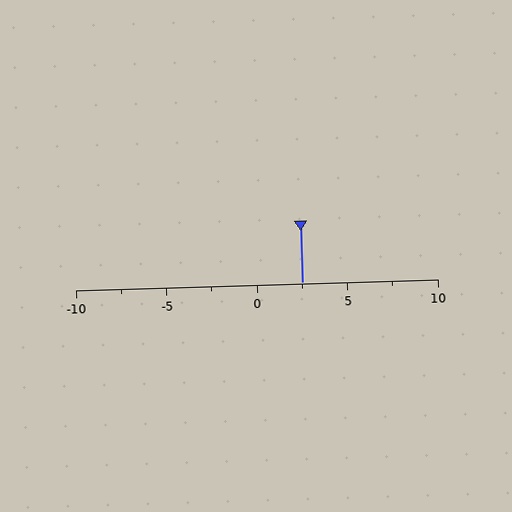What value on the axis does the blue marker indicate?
The marker indicates approximately 2.5.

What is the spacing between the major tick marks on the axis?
The major ticks are spaced 5 apart.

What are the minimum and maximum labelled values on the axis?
The axis runs from -10 to 10.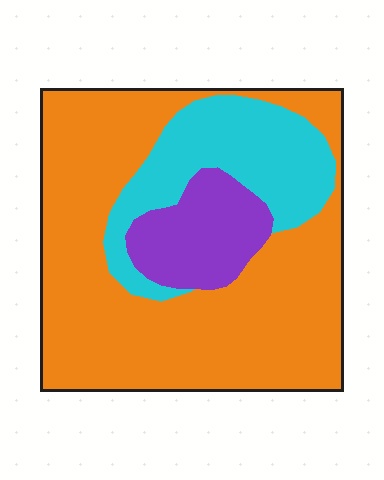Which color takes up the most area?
Orange, at roughly 65%.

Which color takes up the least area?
Purple, at roughly 15%.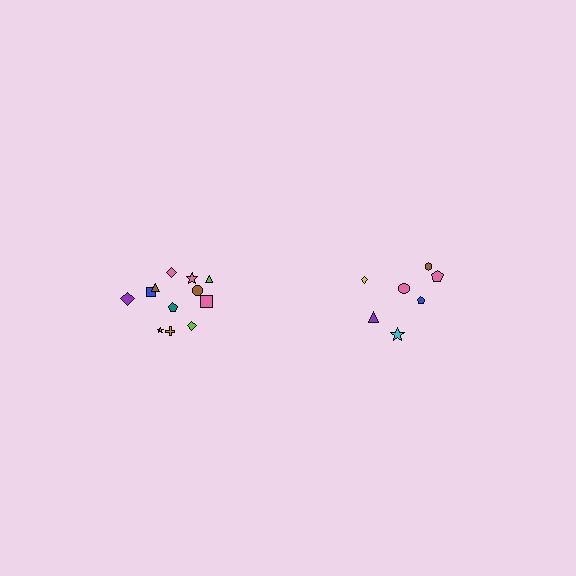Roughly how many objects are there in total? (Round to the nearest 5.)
Roughly 20 objects in total.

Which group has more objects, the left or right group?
The left group.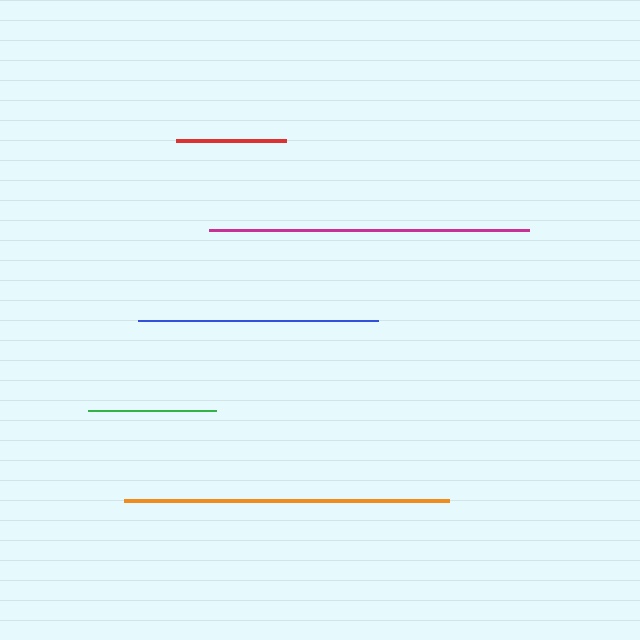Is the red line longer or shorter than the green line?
The green line is longer than the red line.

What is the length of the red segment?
The red segment is approximately 110 pixels long.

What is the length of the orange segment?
The orange segment is approximately 326 pixels long.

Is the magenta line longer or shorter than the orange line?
The orange line is longer than the magenta line.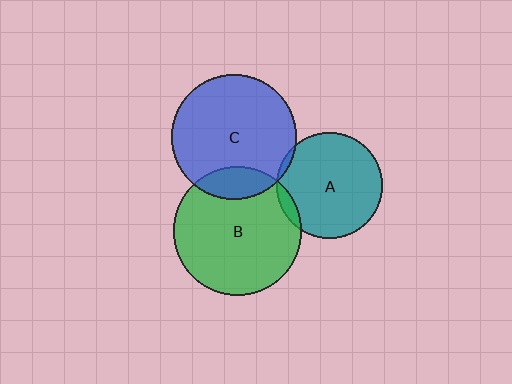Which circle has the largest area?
Circle B (green).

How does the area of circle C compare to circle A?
Approximately 1.4 times.